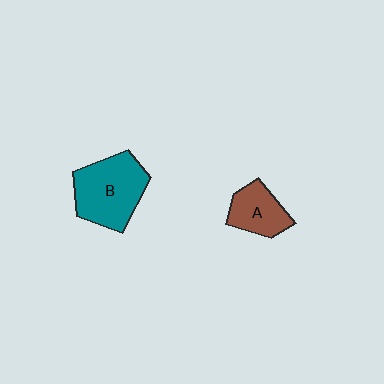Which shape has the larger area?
Shape B (teal).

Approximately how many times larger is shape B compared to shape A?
Approximately 1.8 times.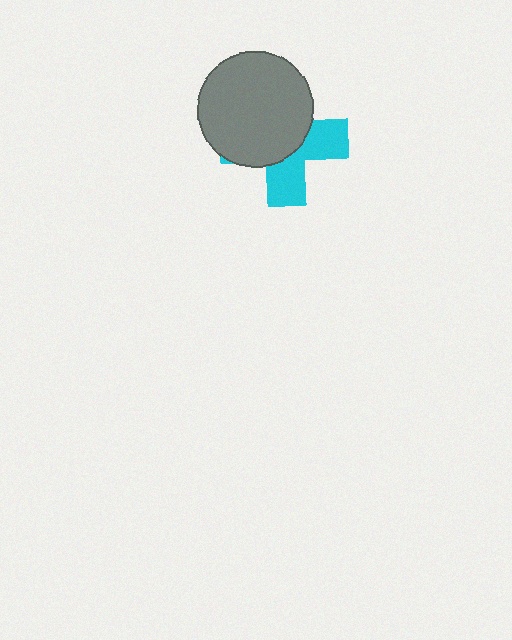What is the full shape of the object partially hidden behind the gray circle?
The partially hidden object is a cyan cross.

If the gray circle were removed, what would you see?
You would see the complete cyan cross.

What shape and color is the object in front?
The object in front is a gray circle.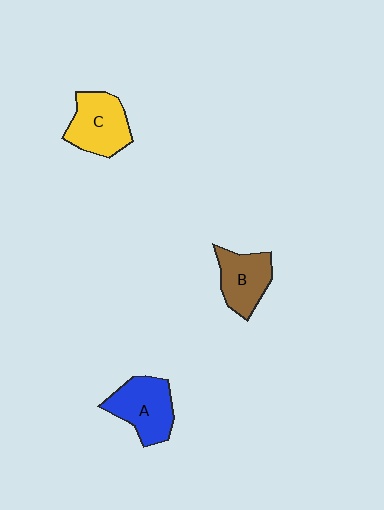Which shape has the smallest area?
Shape B (brown).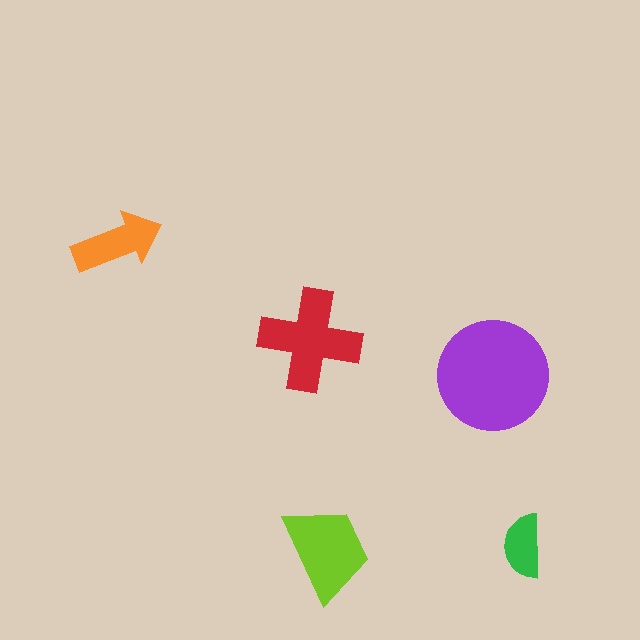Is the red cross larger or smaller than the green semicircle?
Larger.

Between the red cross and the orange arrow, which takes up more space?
The red cross.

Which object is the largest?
The purple circle.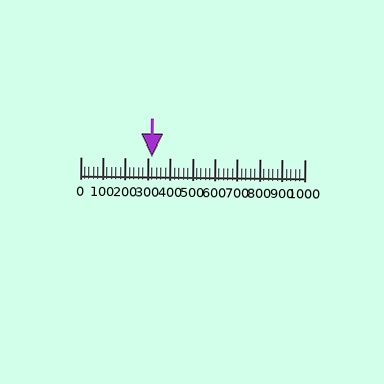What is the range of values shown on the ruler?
The ruler shows values from 0 to 1000.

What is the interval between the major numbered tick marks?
The major tick marks are spaced 100 units apart.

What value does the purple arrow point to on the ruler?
The purple arrow points to approximately 320.